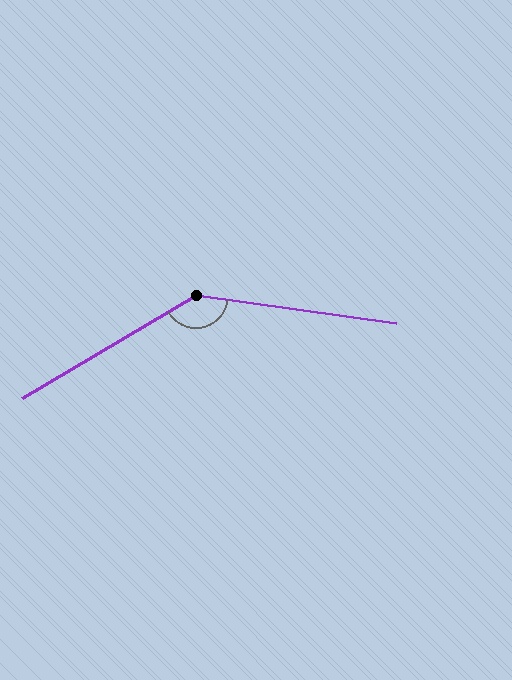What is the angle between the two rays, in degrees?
Approximately 141 degrees.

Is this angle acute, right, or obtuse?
It is obtuse.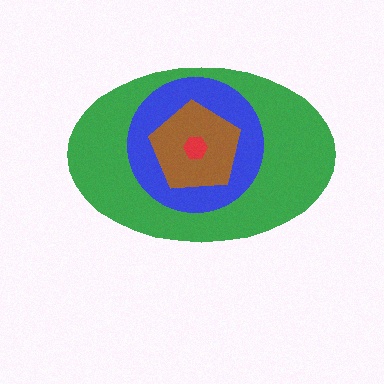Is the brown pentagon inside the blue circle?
Yes.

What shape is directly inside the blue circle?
The brown pentagon.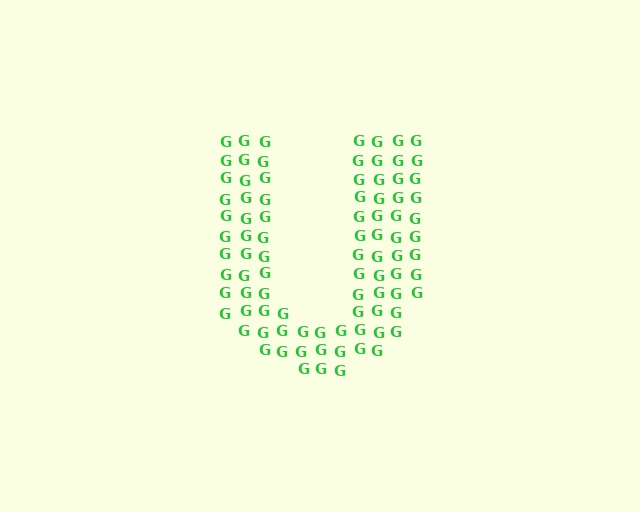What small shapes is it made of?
It is made of small letter G's.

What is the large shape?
The large shape is the letter U.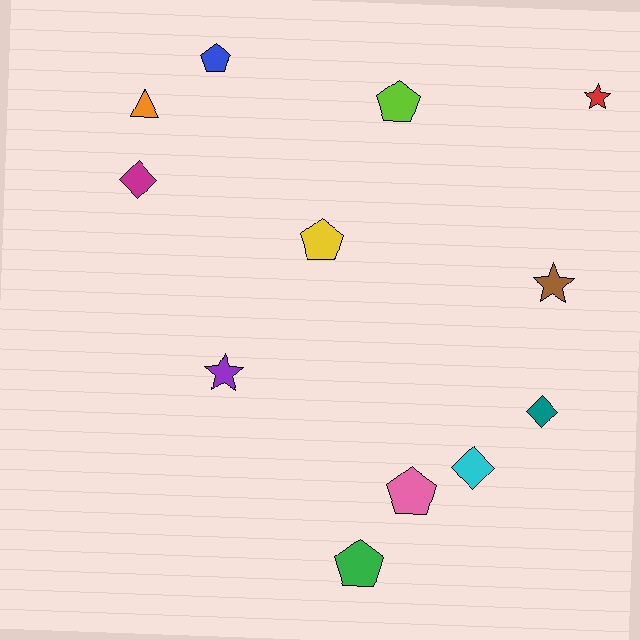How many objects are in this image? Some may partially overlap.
There are 12 objects.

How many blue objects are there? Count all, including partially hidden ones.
There is 1 blue object.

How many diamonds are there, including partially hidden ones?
There are 3 diamonds.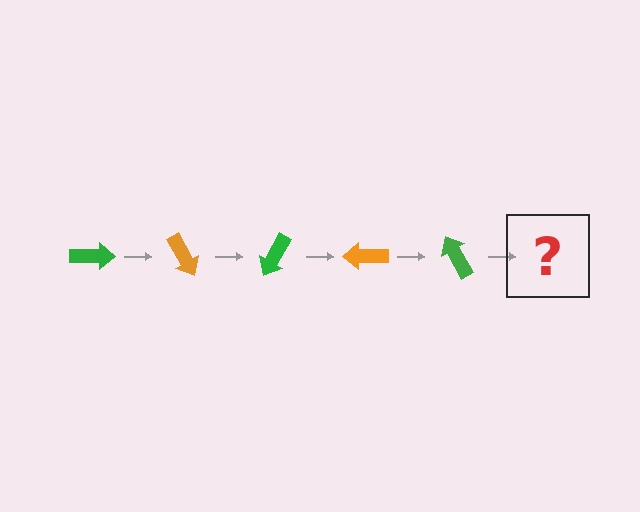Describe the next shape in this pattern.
It should be an orange arrow, rotated 300 degrees from the start.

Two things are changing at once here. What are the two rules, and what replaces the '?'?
The two rules are that it rotates 60 degrees each step and the color cycles through green and orange. The '?' should be an orange arrow, rotated 300 degrees from the start.